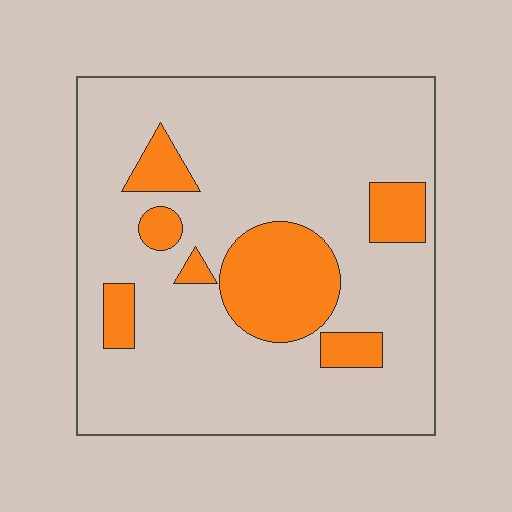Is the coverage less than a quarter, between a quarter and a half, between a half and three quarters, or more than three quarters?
Less than a quarter.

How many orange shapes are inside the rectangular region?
7.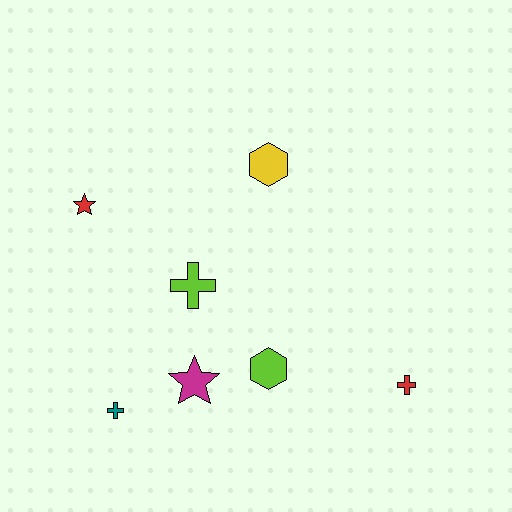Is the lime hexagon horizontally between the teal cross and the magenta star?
No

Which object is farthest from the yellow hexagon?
The teal cross is farthest from the yellow hexagon.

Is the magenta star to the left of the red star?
No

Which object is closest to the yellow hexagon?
The lime cross is closest to the yellow hexagon.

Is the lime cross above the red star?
No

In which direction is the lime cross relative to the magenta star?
The lime cross is above the magenta star.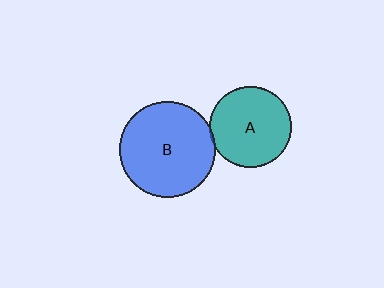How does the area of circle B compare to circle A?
Approximately 1.4 times.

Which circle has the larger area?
Circle B (blue).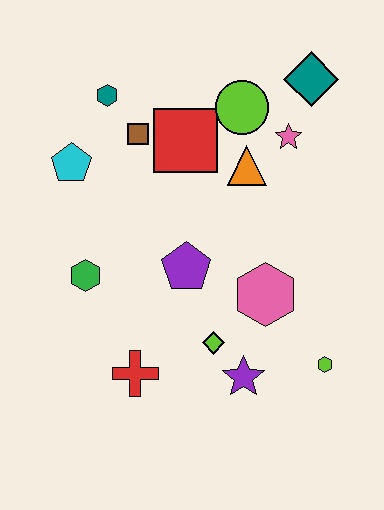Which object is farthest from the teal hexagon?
The lime hexagon is farthest from the teal hexagon.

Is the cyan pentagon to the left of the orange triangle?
Yes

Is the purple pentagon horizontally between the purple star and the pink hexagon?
No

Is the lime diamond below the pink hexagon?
Yes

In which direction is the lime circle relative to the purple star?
The lime circle is above the purple star.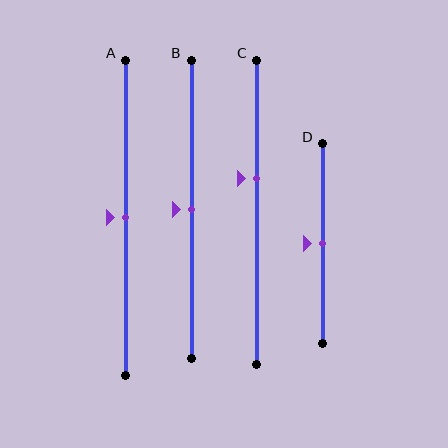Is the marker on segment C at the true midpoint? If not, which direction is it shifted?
No, the marker on segment C is shifted upward by about 11% of the segment length.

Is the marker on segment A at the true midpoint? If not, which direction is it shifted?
Yes, the marker on segment A is at the true midpoint.